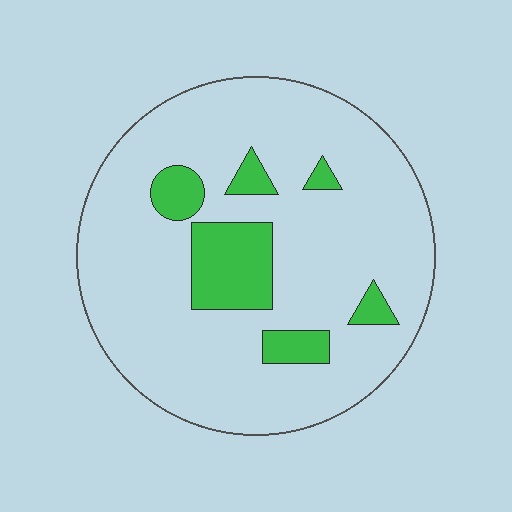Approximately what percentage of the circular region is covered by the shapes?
Approximately 15%.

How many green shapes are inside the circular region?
6.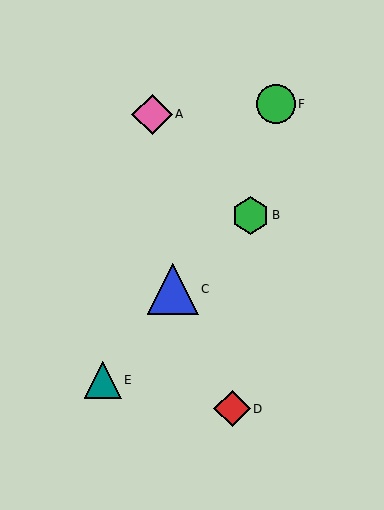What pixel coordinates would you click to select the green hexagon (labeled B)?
Click at (251, 215) to select the green hexagon B.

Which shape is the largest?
The blue triangle (labeled C) is the largest.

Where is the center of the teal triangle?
The center of the teal triangle is at (103, 380).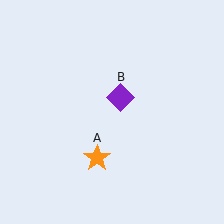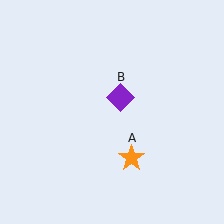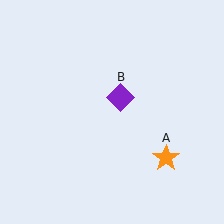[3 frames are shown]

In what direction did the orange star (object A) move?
The orange star (object A) moved right.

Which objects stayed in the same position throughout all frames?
Purple diamond (object B) remained stationary.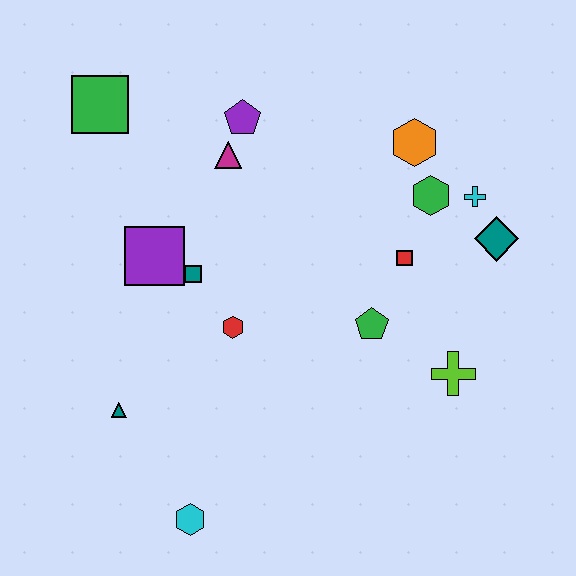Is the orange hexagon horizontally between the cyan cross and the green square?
Yes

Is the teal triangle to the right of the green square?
Yes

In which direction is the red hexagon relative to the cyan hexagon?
The red hexagon is above the cyan hexagon.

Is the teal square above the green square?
No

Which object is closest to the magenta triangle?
The purple pentagon is closest to the magenta triangle.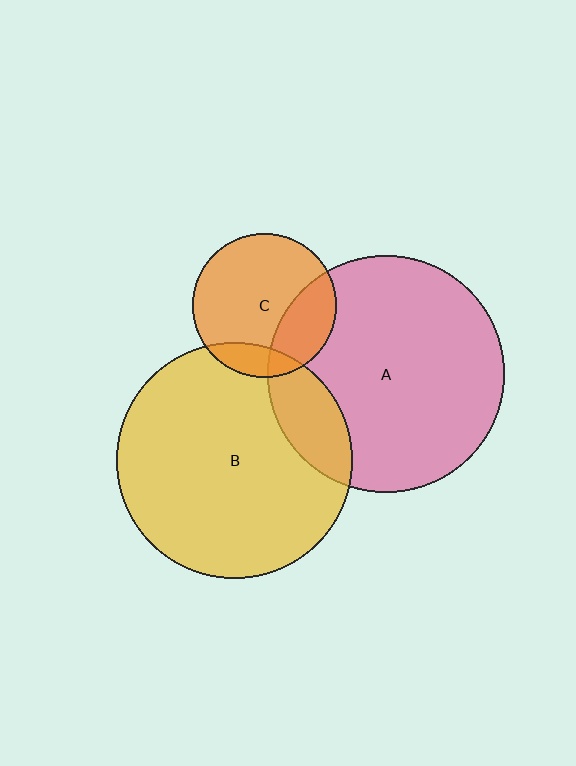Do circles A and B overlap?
Yes.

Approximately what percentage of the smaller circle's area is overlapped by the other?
Approximately 15%.